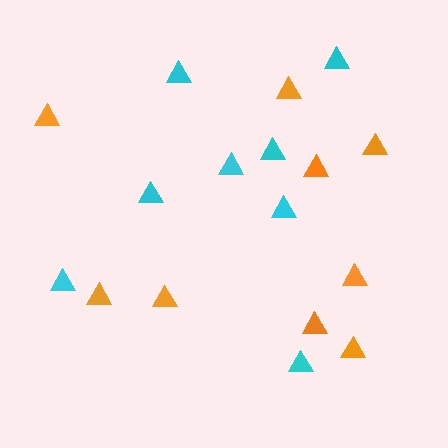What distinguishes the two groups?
There are 2 groups: one group of cyan triangles (8) and one group of orange triangles (9).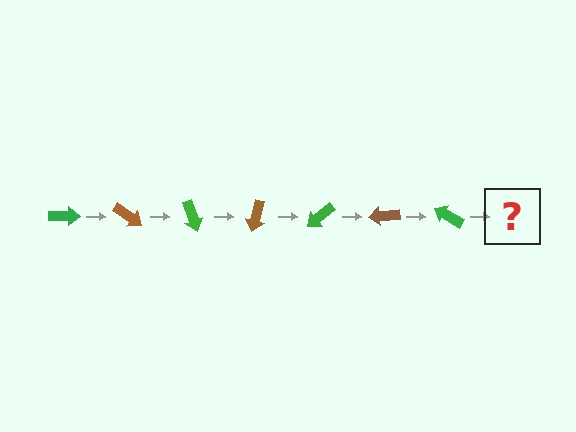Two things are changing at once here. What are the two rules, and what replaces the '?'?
The two rules are that it rotates 35 degrees each step and the color cycles through green and brown. The '?' should be a brown arrow, rotated 245 degrees from the start.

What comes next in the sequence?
The next element should be a brown arrow, rotated 245 degrees from the start.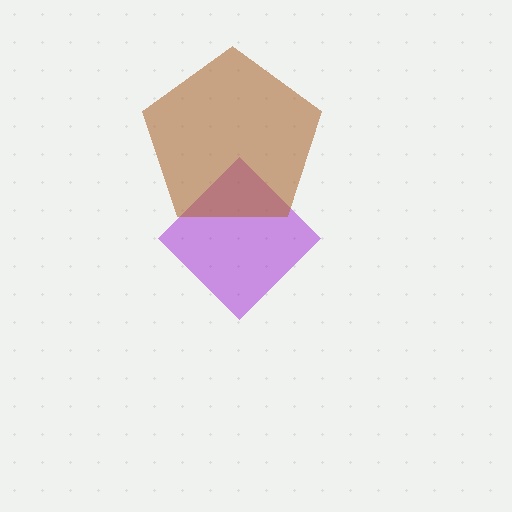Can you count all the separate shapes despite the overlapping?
Yes, there are 2 separate shapes.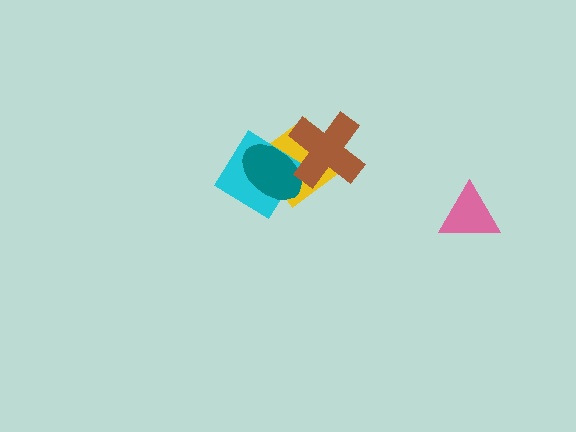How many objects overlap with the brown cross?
3 objects overlap with the brown cross.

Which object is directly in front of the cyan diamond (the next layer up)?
The teal ellipse is directly in front of the cyan diamond.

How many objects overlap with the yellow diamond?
3 objects overlap with the yellow diamond.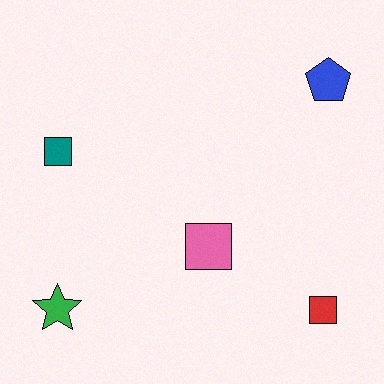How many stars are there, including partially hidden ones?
There is 1 star.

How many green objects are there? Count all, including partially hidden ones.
There is 1 green object.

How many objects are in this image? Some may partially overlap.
There are 5 objects.